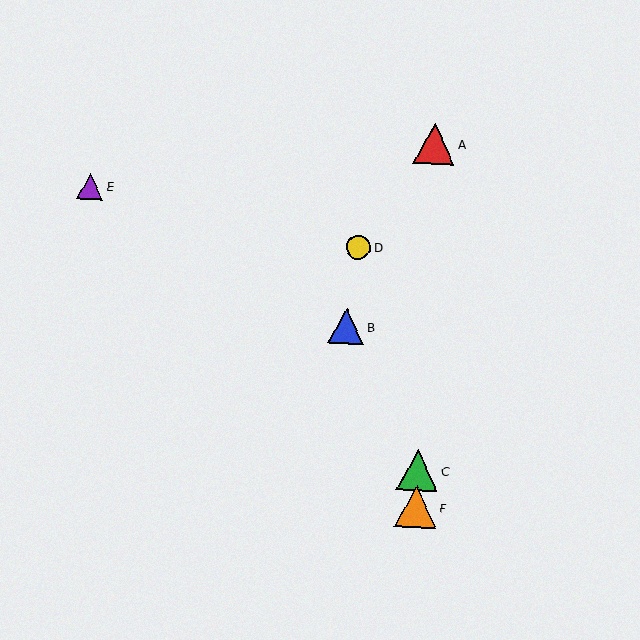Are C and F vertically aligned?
Yes, both are at x≈418.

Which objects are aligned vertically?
Objects A, C, F are aligned vertically.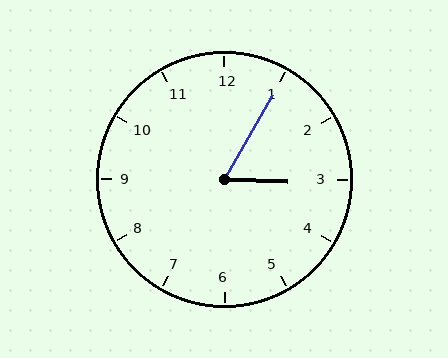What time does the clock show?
3:05.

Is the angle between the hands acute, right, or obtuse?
It is acute.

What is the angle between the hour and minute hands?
Approximately 62 degrees.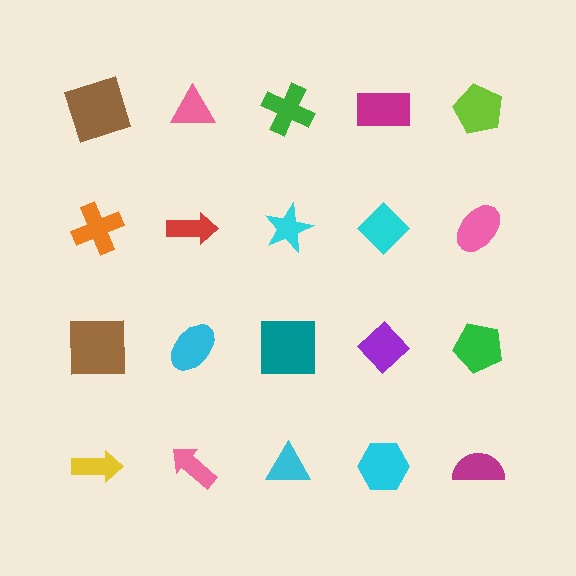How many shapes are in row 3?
5 shapes.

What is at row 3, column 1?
A brown square.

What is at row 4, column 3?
A cyan triangle.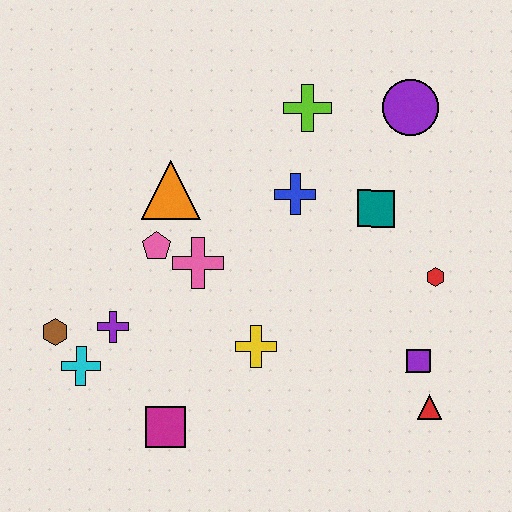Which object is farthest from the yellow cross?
The purple circle is farthest from the yellow cross.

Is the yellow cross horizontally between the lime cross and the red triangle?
No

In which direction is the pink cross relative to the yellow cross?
The pink cross is above the yellow cross.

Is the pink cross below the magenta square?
No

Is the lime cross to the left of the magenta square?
No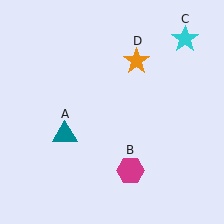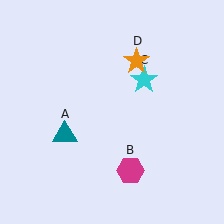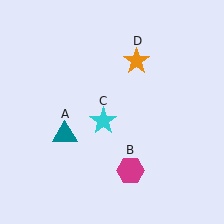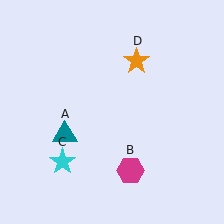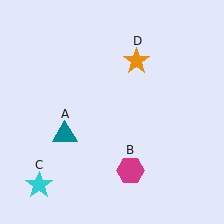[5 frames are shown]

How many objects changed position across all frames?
1 object changed position: cyan star (object C).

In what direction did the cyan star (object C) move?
The cyan star (object C) moved down and to the left.